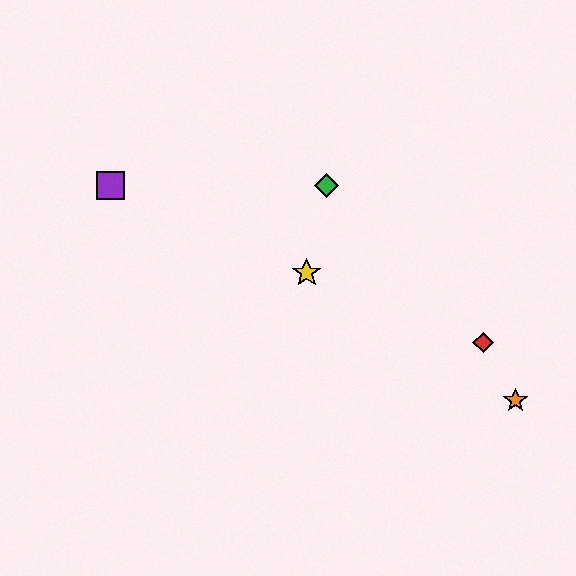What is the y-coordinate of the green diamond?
The green diamond is at y≈186.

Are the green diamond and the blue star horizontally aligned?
Yes, both are at y≈186.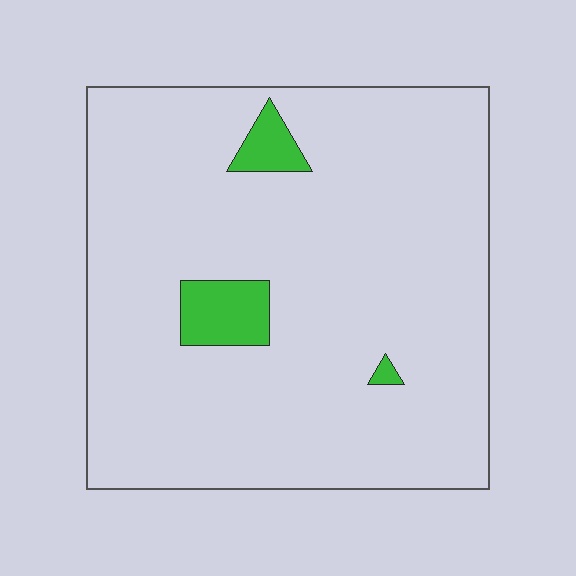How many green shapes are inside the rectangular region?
3.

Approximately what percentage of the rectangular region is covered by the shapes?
Approximately 5%.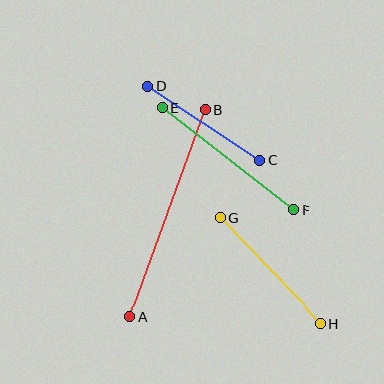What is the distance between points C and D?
The distance is approximately 135 pixels.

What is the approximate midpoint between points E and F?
The midpoint is at approximately (228, 159) pixels.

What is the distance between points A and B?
The distance is approximately 220 pixels.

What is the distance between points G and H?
The distance is approximately 146 pixels.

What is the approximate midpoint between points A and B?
The midpoint is at approximately (168, 213) pixels.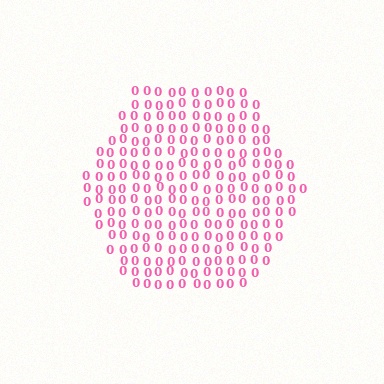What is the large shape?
The large shape is a hexagon.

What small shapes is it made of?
It is made of small digit 0's.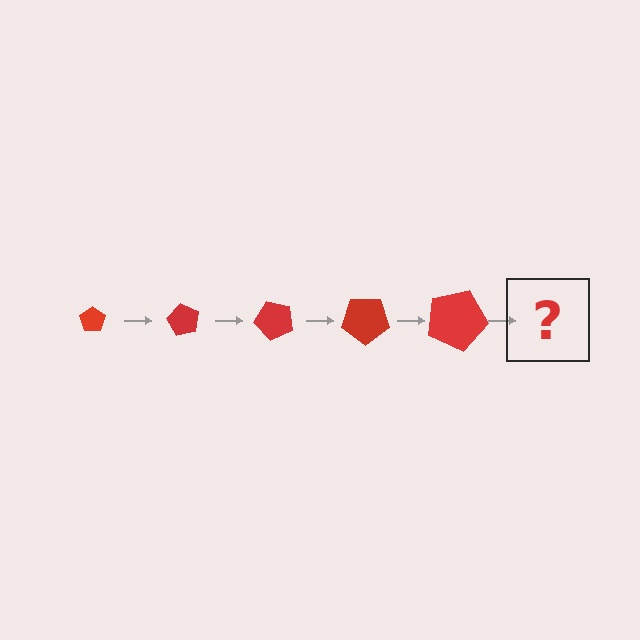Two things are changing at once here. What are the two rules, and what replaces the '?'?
The two rules are that the pentagon grows larger each step and it rotates 60 degrees each step. The '?' should be a pentagon, larger than the previous one and rotated 300 degrees from the start.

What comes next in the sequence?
The next element should be a pentagon, larger than the previous one and rotated 300 degrees from the start.